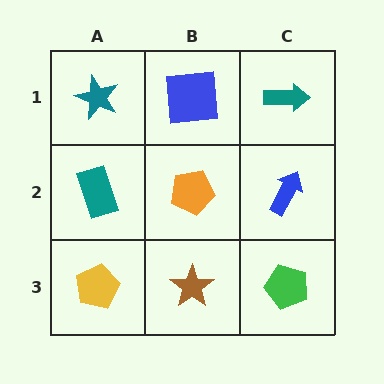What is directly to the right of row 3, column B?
A green pentagon.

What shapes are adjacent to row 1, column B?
An orange pentagon (row 2, column B), a teal star (row 1, column A), a teal arrow (row 1, column C).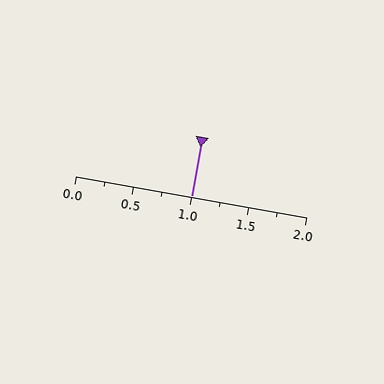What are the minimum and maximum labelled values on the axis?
The axis runs from 0.0 to 2.0.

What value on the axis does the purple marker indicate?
The marker indicates approximately 1.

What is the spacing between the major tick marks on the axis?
The major ticks are spaced 0.5 apart.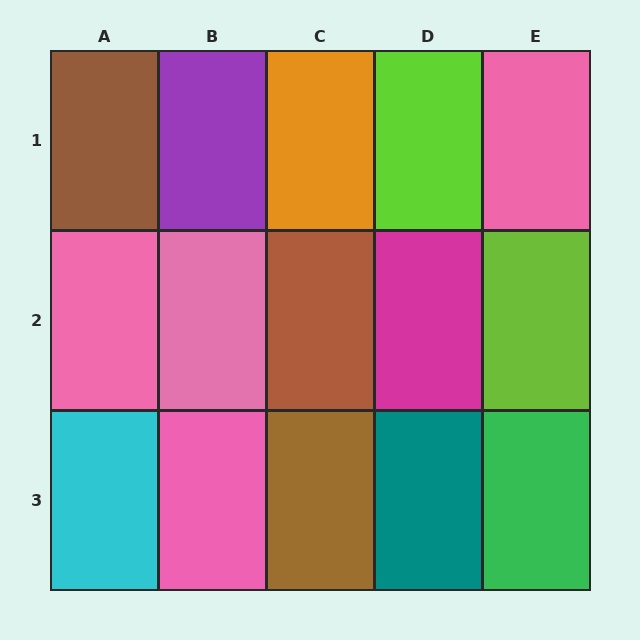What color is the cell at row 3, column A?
Cyan.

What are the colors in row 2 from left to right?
Pink, pink, brown, magenta, lime.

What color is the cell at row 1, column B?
Purple.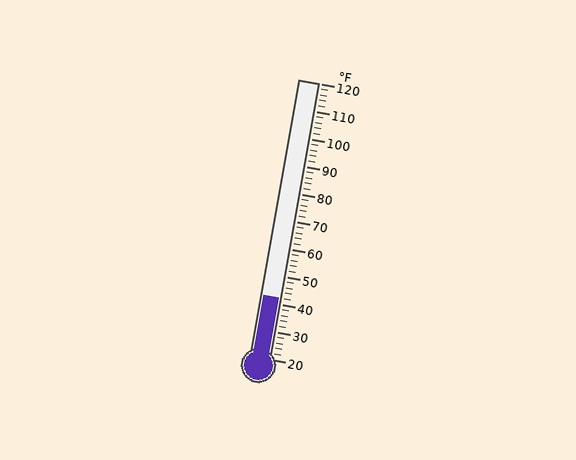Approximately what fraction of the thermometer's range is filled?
The thermometer is filled to approximately 20% of its range.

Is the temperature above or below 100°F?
The temperature is below 100°F.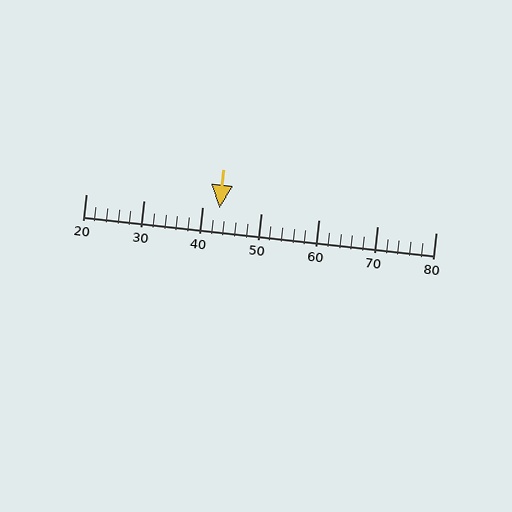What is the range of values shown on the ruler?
The ruler shows values from 20 to 80.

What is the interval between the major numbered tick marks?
The major tick marks are spaced 10 units apart.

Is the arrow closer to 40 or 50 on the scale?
The arrow is closer to 40.